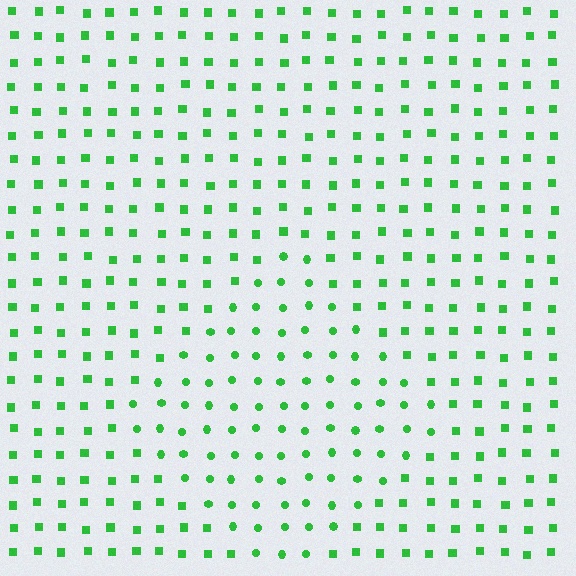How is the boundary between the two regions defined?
The boundary is defined by a change in element shape: circles inside vs. squares outside. All elements share the same color and spacing.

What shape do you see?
I see a diamond.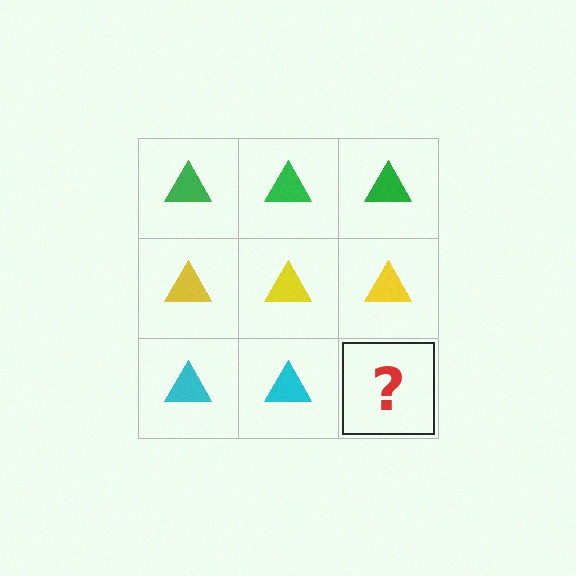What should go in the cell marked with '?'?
The missing cell should contain a cyan triangle.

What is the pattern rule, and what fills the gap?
The rule is that each row has a consistent color. The gap should be filled with a cyan triangle.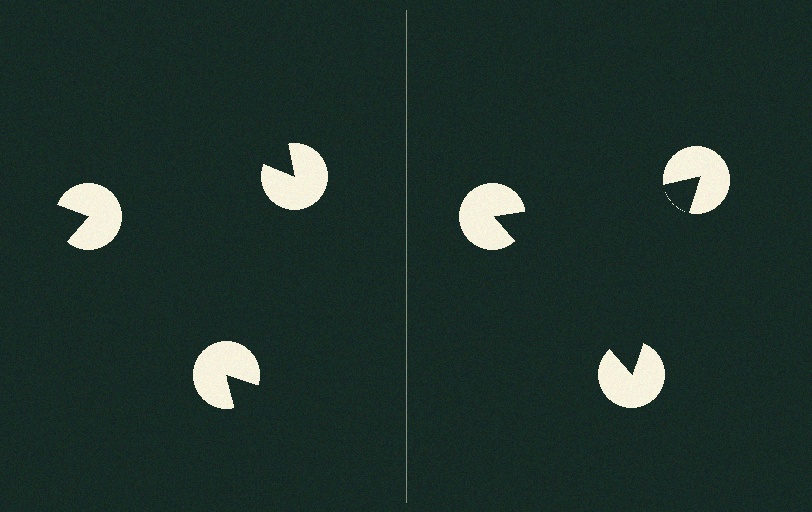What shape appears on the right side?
An illusory triangle.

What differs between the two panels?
The pac-man discs are positioned identically on both sides; only the wedge orientations differ. On the right they align to a triangle; on the left they are misaligned.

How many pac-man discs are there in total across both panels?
6 — 3 on each side.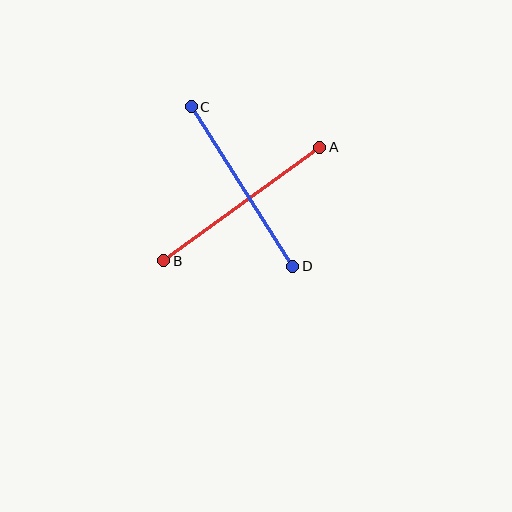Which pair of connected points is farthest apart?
Points A and B are farthest apart.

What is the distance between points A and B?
The distance is approximately 193 pixels.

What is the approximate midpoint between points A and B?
The midpoint is at approximately (242, 204) pixels.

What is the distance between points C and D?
The distance is approximately 189 pixels.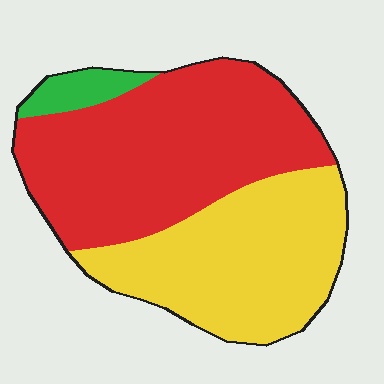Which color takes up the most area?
Red, at roughly 55%.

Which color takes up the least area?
Green, at roughly 5%.